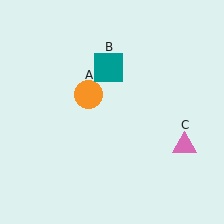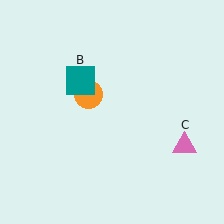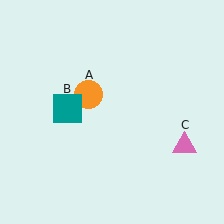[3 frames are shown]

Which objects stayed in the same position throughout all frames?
Orange circle (object A) and pink triangle (object C) remained stationary.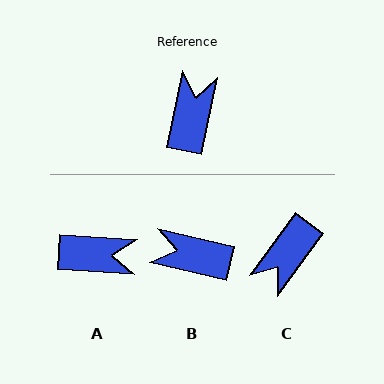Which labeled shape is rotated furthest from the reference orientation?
C, about 156 degrees away.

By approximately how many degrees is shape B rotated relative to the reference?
Approximately 89 degrees counter-clockwise.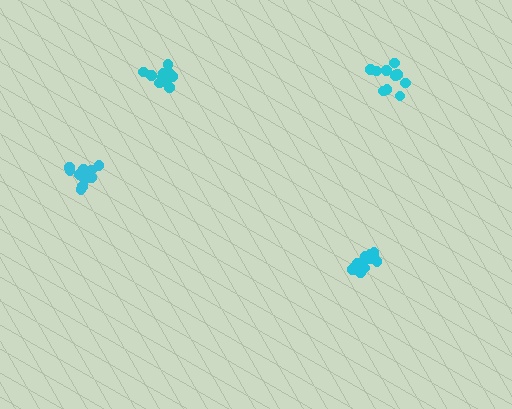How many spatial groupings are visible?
There are 4 spatial groupings.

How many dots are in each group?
Group 1: 12 dots, Group 2: 13 dots, Group 3: 12 dots, Group 4: 10 dots (47 total).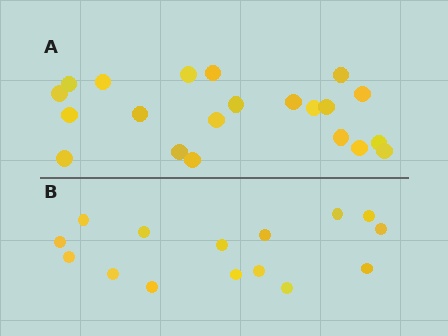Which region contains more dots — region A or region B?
Region A (the top region) has more dots.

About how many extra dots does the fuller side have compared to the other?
Region A has about 6 more dots than region B.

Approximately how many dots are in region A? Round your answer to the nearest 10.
About 20 dots. (The exact count is 21, which rounds to 20.)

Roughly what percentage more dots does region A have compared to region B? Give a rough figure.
About 40% more.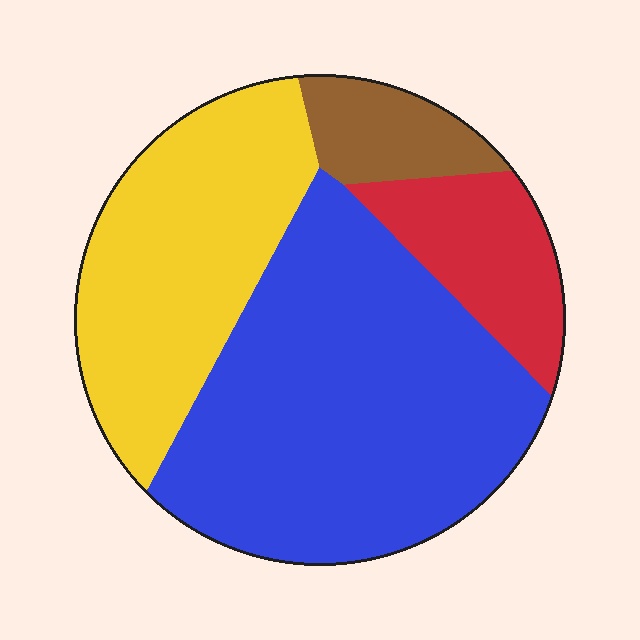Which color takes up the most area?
Blue, at roughly 50%.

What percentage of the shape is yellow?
Yellow covers 30% of the shape.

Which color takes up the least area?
Brown, at roughly 10%.